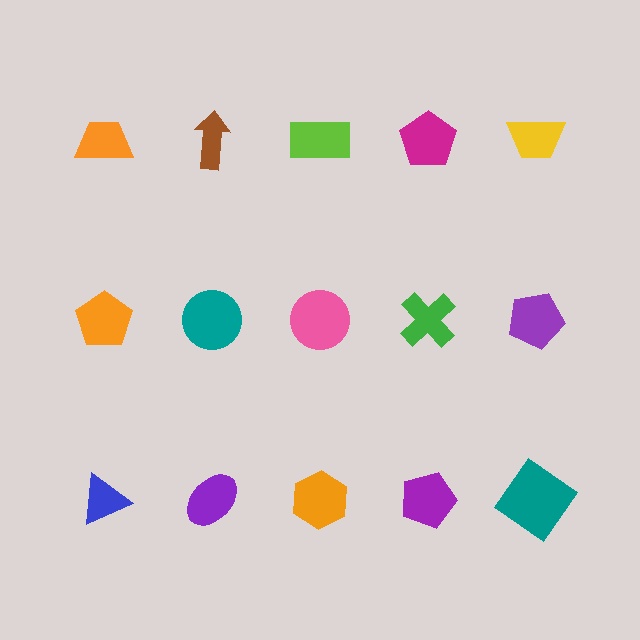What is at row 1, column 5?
A yellow trapezoid.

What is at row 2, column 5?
A purple pentagon.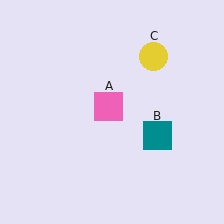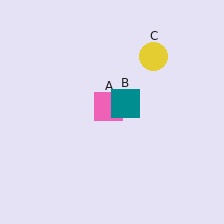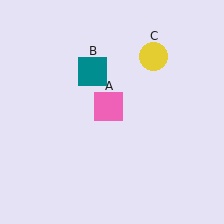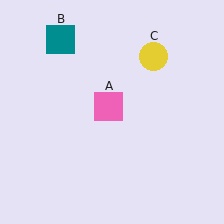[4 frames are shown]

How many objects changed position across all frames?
1 object changed position: teal square (object B).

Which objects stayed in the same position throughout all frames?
Pink square (object A) and yellow circle (object C) remained stationary.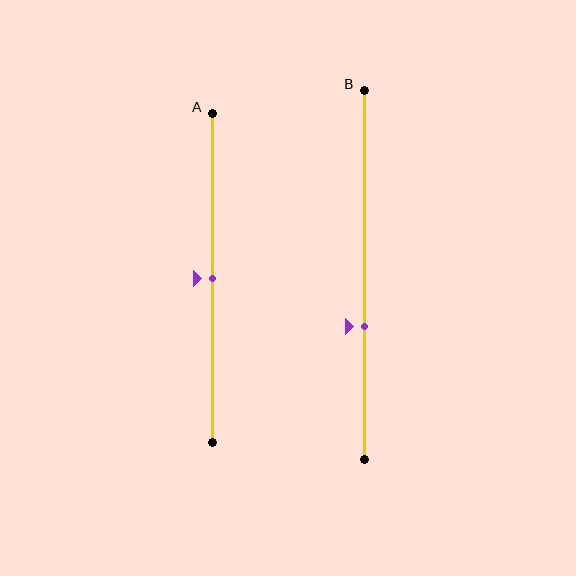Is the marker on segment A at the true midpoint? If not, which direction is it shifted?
Yes, the marker on segment A is at the true midpoint.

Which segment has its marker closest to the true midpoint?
Segment A has its marker closest to the true midpoint.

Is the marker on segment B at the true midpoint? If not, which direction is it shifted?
No, the marker on segment B is shifted downward by about 14% of the segment length.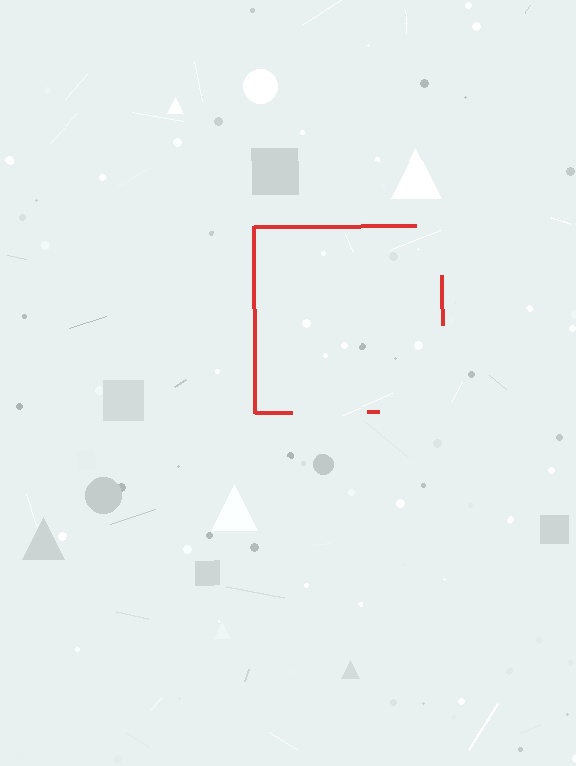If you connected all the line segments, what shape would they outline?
They would outline a square.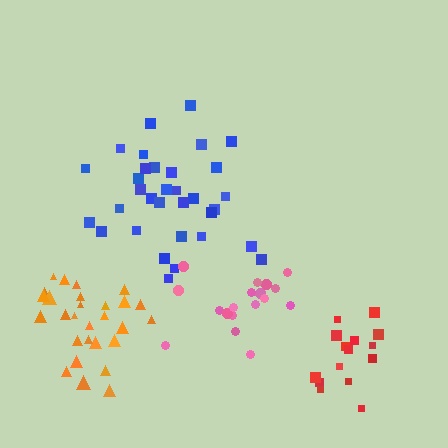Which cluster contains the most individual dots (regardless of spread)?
Blue (34).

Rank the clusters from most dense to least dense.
red, orange, blue, pink.